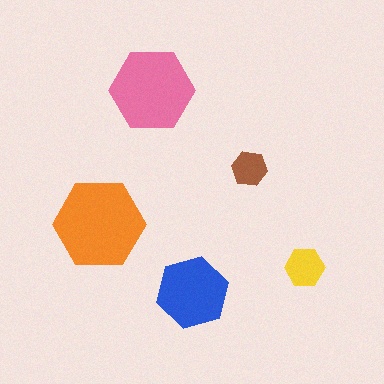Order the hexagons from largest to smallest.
the orange one, the pink one, the blue one, the yellow one, the brown one.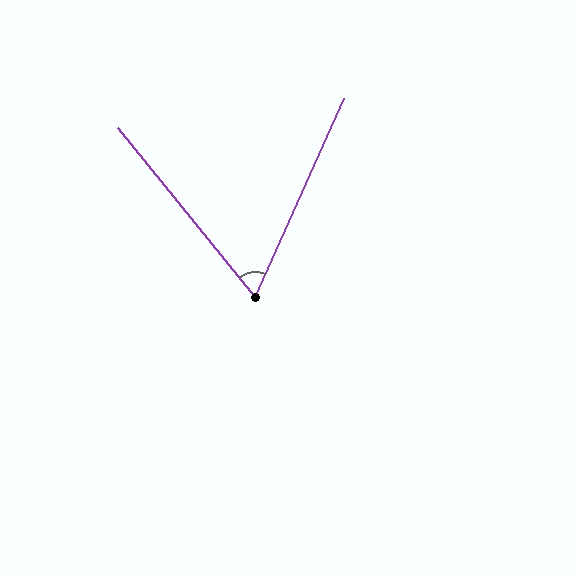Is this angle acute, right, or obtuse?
It is acute.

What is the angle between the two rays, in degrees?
Approximately 63 degrees.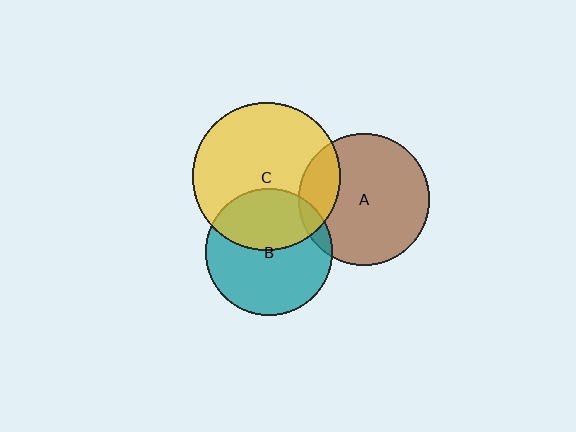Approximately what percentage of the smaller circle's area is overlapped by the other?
Approximately 40%.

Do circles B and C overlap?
Yes.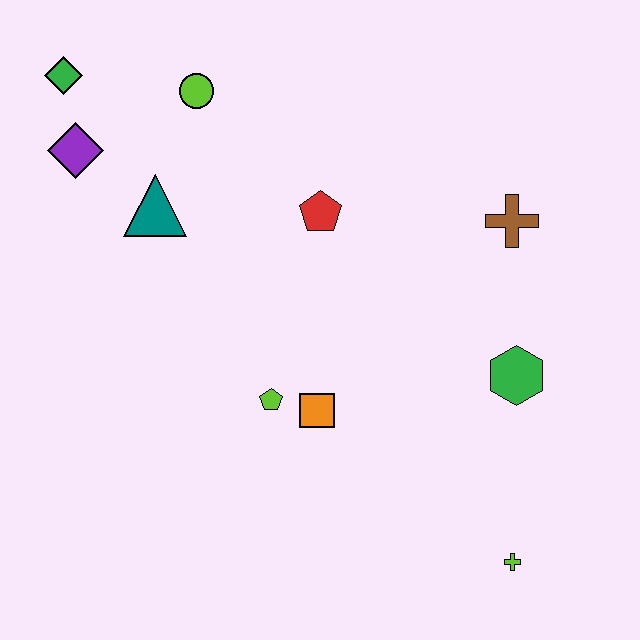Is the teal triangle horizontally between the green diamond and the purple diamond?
No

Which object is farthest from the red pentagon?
The lime cross is farthest from the red pentagon.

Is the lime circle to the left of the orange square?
Yes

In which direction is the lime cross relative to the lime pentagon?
The lime cross is to the right of the lime pentagon.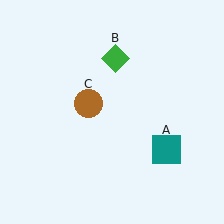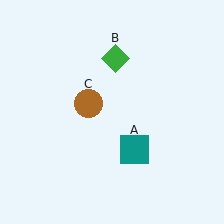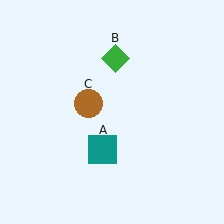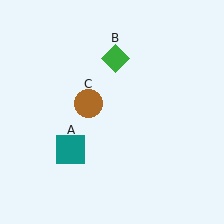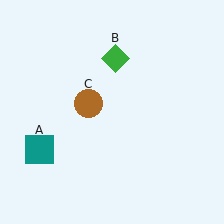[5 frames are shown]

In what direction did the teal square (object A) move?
The teal square (object A) moved left.